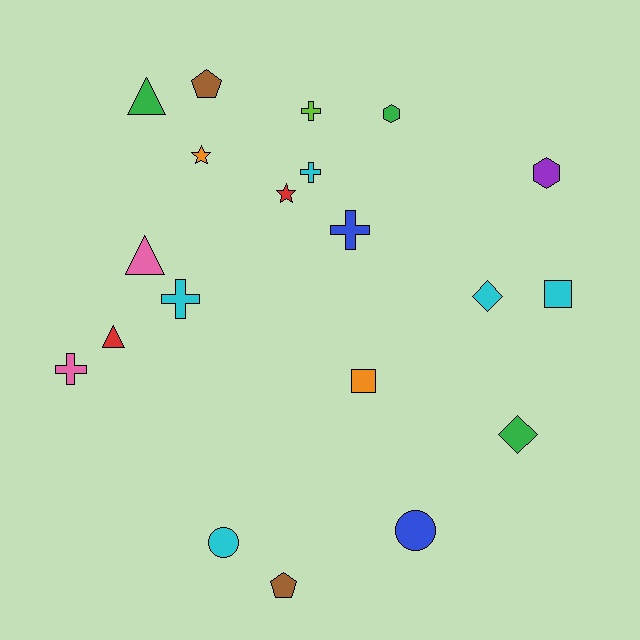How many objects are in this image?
There are 20 objects.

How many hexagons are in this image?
There are 2 hexagons.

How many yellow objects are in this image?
There are no yellow objects.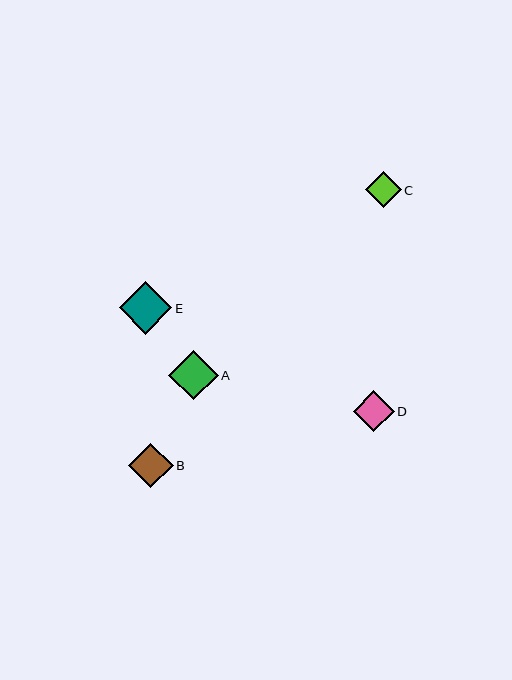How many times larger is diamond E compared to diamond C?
Diamond E is approximately 1.5 times the size of diamond C.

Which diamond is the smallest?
Diamond C is the smallest with a size of approximately 36 pixels.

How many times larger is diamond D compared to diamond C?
Diamond D is approximately 1.2 times the size of diamond C.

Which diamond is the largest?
Diamond E is the largest with a size of approximately 53 pixels.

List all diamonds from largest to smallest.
From largest to smallest: E, A, B, D, C.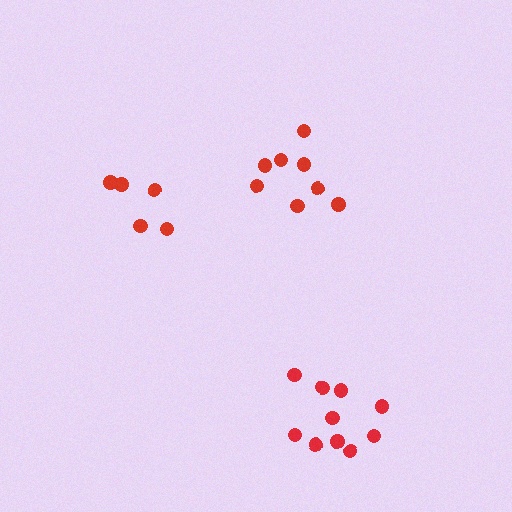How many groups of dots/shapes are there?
There are 3 groups.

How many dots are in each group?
Group 1: 8 dots, Group 2: 10 dots, Group 3: 5 dots (23 total).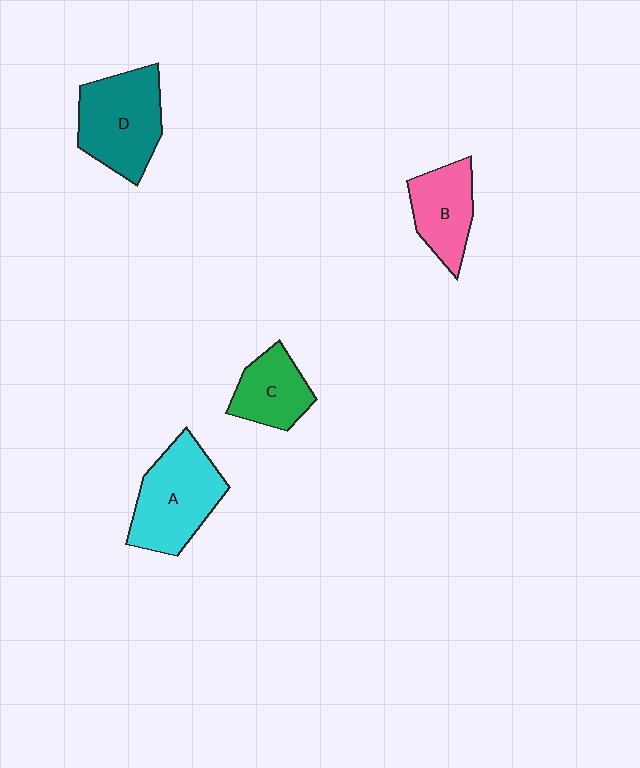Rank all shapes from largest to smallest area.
From largest to smallest: A (cyan), D (teal), B (pink), C (green).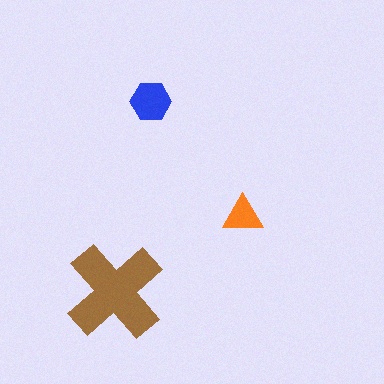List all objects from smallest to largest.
The orange triangle, the blue hexagon, the brown cross.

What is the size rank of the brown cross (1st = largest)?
1st.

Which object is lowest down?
The brown cross is bottommost.